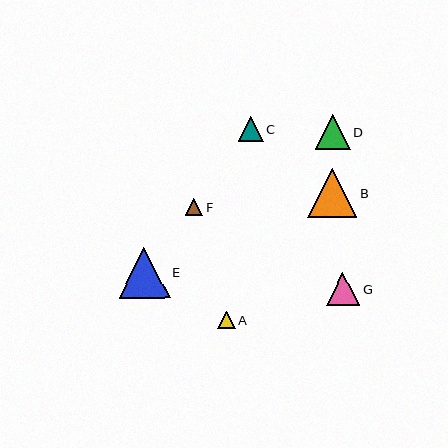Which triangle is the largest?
Triangle E is the largest with a size of approximately 51 pixels.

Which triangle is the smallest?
Triangle F is the smallest with a size of approximately 17 pixels.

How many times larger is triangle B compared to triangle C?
Triangle B is approximately 2.0 times the size of triangle C.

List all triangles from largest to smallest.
From largest to smallest: E, B, D, G, C, A, F.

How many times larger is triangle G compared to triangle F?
Triangle G is approximately 1.9 times the size of triangle F.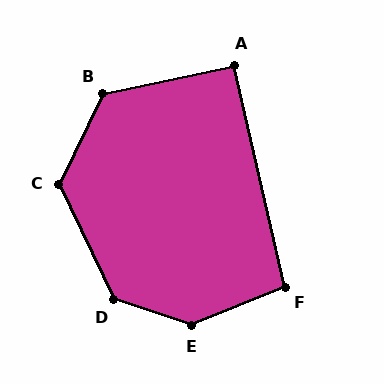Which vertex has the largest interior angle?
E, at approximately 140 degrees.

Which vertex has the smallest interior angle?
A, at approximately 91 degrees.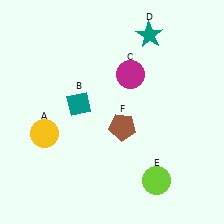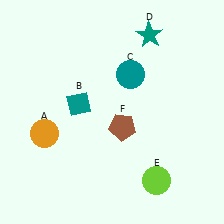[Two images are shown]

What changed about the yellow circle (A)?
In Image 1, A is yellow. In Image 2, it changed to orange.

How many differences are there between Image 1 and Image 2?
There are 2 differences between the two images.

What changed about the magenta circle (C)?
In Image 1, C is magenta. In Image 2, it changed to teal.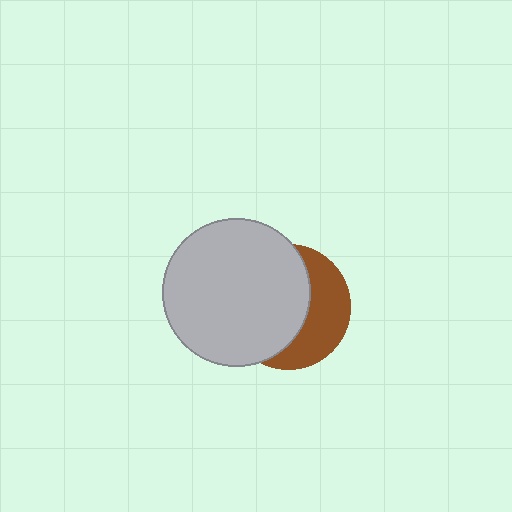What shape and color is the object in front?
The object in front is a light gray circle.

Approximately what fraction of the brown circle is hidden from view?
Roughly 61% of the brown circle is hidden behind the light gray circle.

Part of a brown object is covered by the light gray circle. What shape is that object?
It is a circle.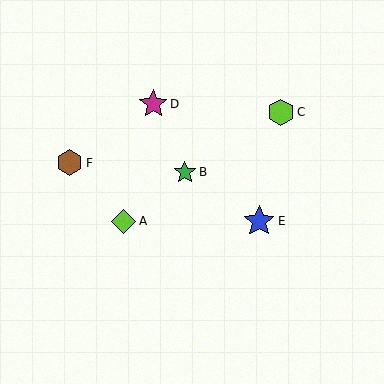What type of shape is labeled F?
Shape F is a brown hexagon.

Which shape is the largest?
The blue star (labeled E) is the largest.